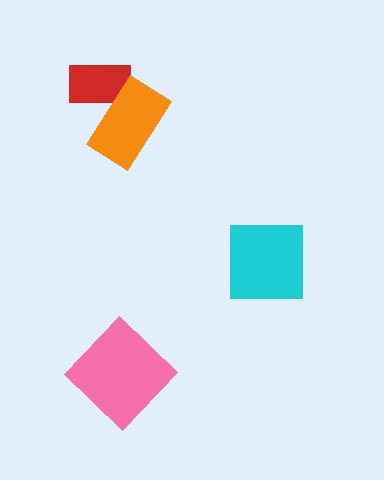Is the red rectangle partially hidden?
Yes, it is partially covered by another shape.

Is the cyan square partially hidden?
No, no other shape covers it.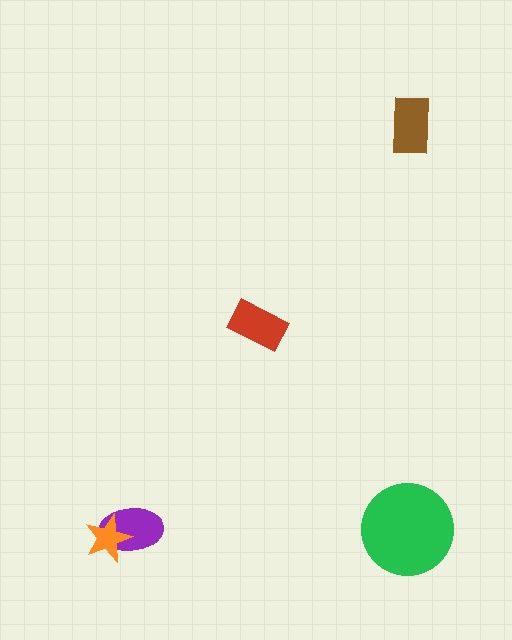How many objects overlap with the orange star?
1 object overlaps with the orange star.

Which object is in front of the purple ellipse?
The orange star is in front of the purple ellipse.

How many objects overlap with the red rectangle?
0 objects overlap with the red rectangle.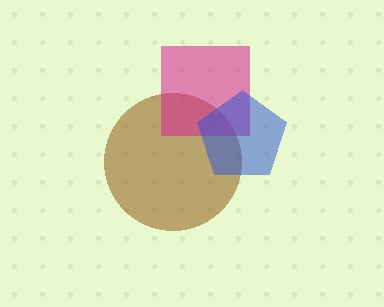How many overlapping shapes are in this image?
There are 3 overlapping shapes in the image.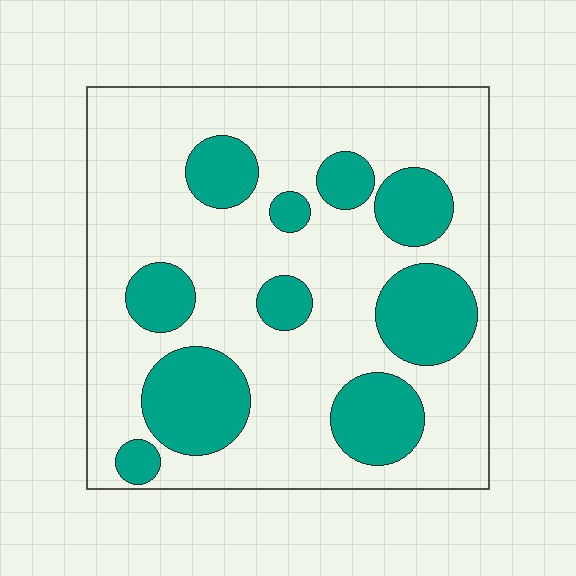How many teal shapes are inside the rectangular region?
10.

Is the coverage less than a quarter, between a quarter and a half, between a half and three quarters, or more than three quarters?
Between a quarter and a half.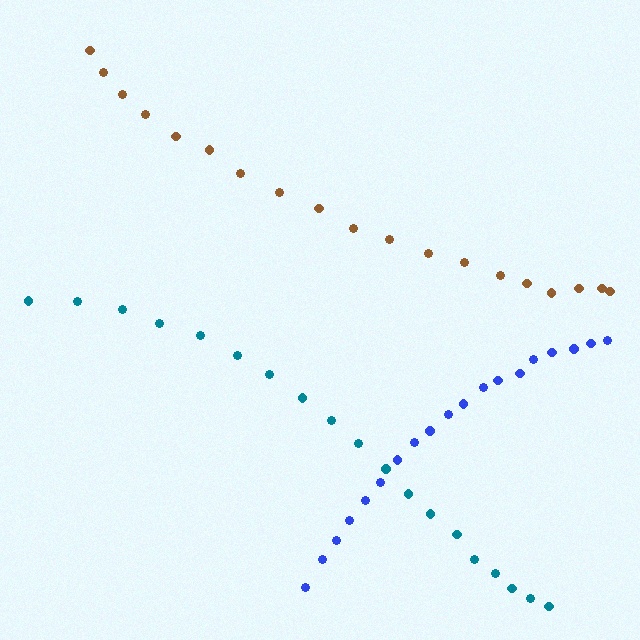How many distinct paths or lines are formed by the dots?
There are 3 distinct paths.